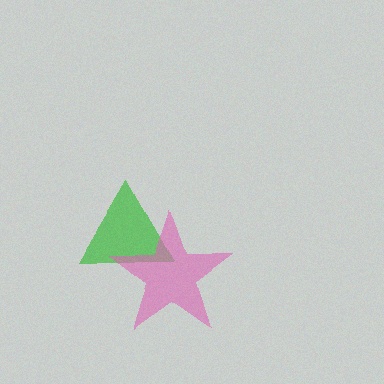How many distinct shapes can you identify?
There are 2 distinct shapes: a green triangle, a pink star.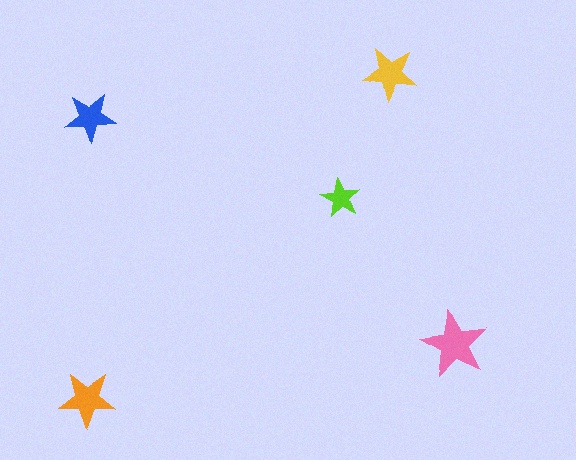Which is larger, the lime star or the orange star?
The orange one.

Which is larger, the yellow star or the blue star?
The yellow one.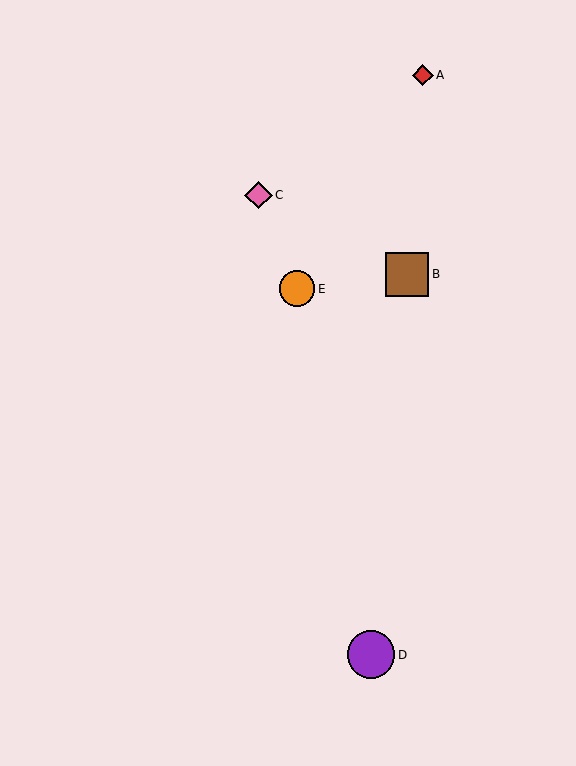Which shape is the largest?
The purple circle (labeled D) is the largest.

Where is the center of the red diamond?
The center of the red diamond is at (423, 75).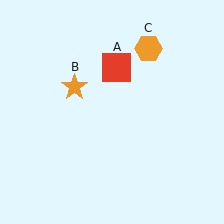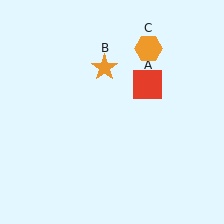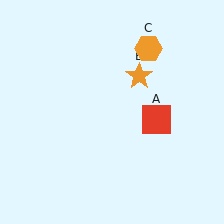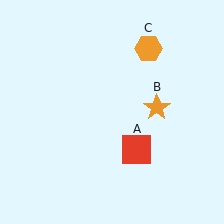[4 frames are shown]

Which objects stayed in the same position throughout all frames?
Orange hexagon (object C) remained stationary.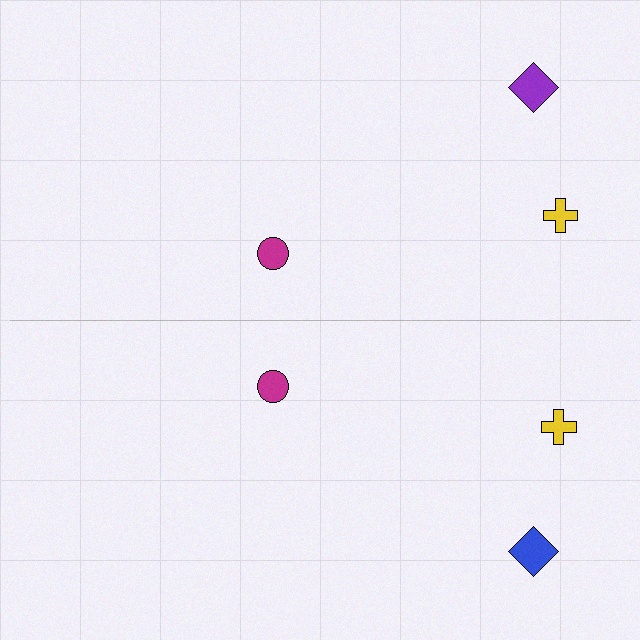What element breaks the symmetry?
The blue diamond on the bottom side breaks the symmetry — its mirror counterpart is purple.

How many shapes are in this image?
There are 6 shapes in this image.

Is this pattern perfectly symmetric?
No, the pattern is not perfectly symmetric. The blue diamond on the bottom side breaks the symmetry — its mirror counterpart is purple.